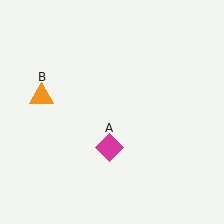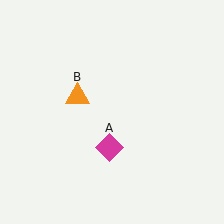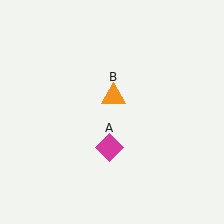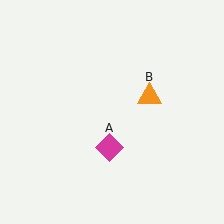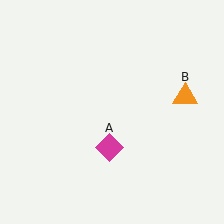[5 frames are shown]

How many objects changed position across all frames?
1 object changed position: orange triangle (object B).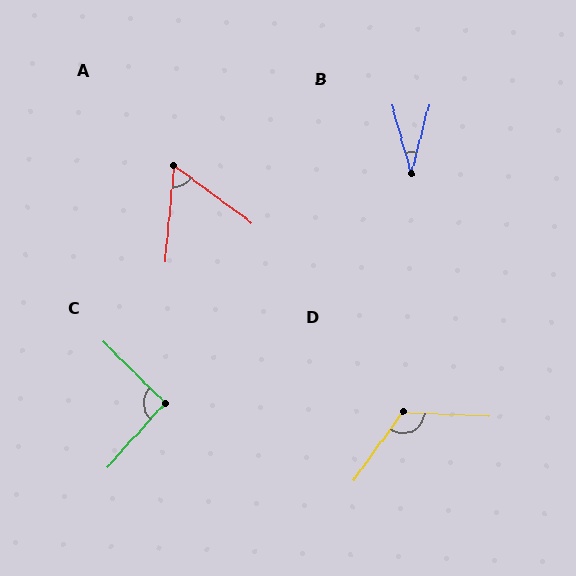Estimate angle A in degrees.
Approximately 58 degrees.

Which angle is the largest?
D, at approximately 123 degrees.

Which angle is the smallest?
B, at approximately 30 degrees.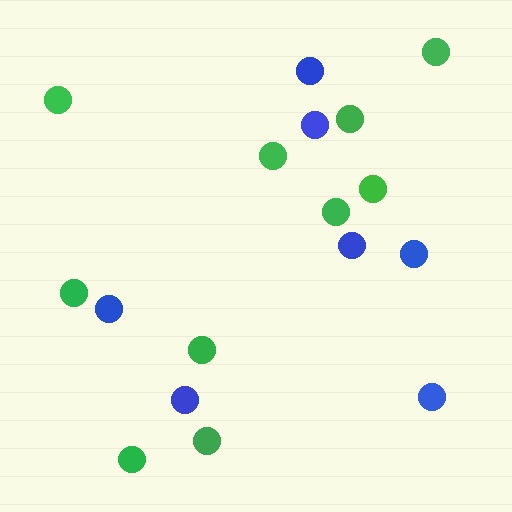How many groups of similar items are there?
There are 2 groups: one group of green circles (10) and one group of blue circles (7).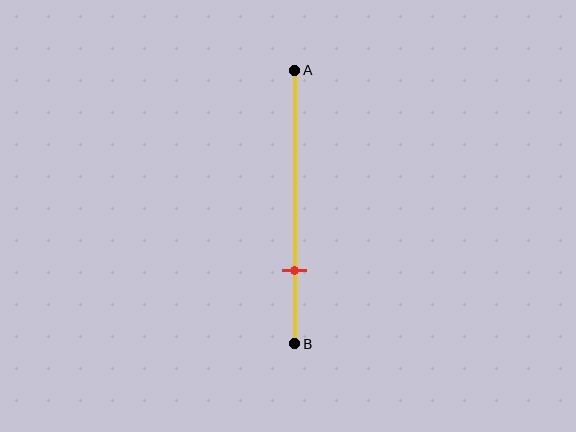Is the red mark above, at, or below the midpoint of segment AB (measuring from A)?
The red mark is below the midpoint of segment AB.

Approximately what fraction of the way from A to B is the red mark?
The red mark is approximately 75% of the way from A to B.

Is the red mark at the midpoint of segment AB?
No, the mark is at about 75% from A, not at the 50% midpoint.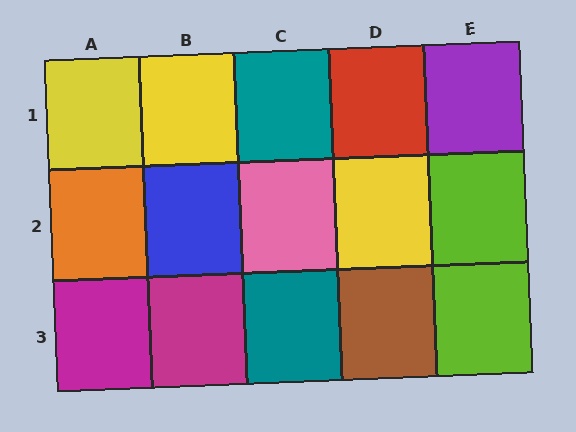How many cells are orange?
1 cell is orange.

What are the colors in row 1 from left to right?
Yellow, yellow, teal, red, purple.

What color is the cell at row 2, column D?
Yellow.